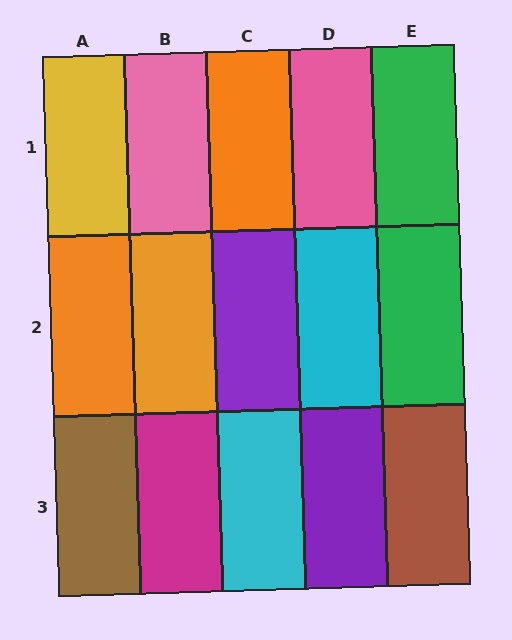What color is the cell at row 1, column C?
Orange.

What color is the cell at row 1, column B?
Pink.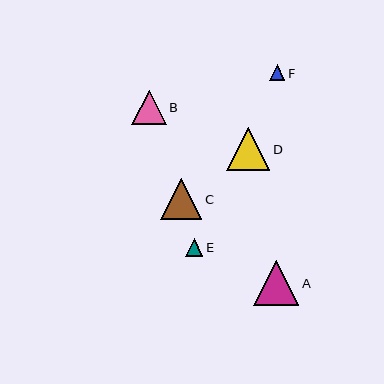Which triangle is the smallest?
Triangle F is the smallest with a size of approximately 15 pixels.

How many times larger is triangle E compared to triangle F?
Triangle E is approximately 1.2 times the size of triangle F.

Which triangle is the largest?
Triangle A is the largest with a size of approximately 45 pixels.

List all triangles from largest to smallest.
From largest to smallest: A, D, C, B, E, F.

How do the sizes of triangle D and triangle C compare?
Triangle D and triangle C are approximately the same size.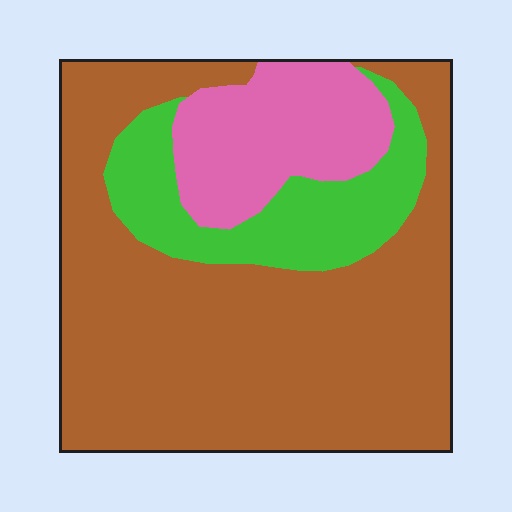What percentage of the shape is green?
Green takes up about one sixth (1/6) of the shape.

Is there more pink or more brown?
Brown.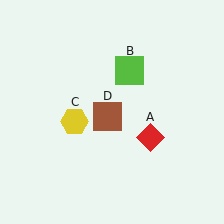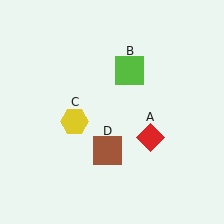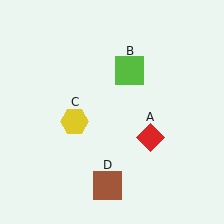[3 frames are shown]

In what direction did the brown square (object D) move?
The brown square (object D) moved down.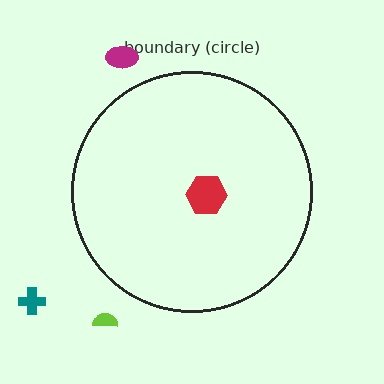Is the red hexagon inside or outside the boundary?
Inside.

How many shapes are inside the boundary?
1 inside, 3 outside.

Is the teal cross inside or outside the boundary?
Outside.